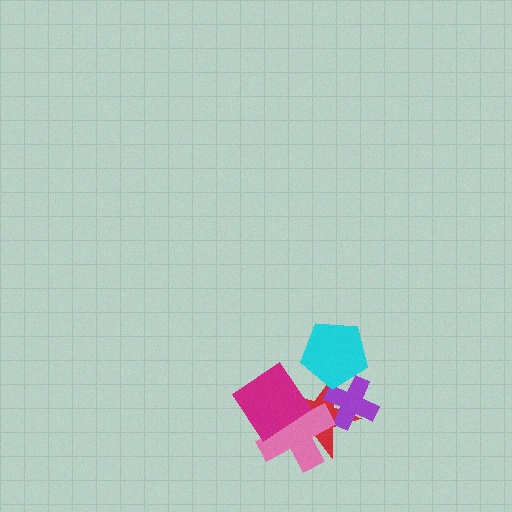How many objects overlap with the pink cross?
2 objects overlap with the pink cross.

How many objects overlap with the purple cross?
2 objects overlap with the purple cross.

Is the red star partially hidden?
Yes, it is partially covered by another shape.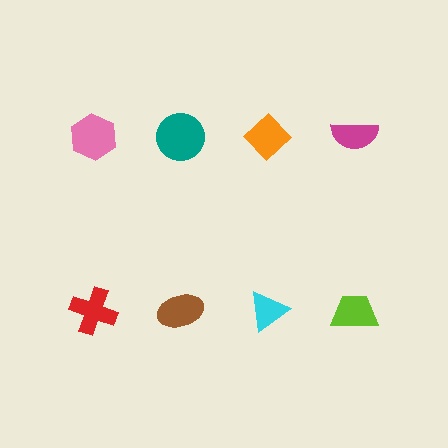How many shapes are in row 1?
4 shapes.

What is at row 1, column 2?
A teal circle.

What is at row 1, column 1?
A pink hexagon.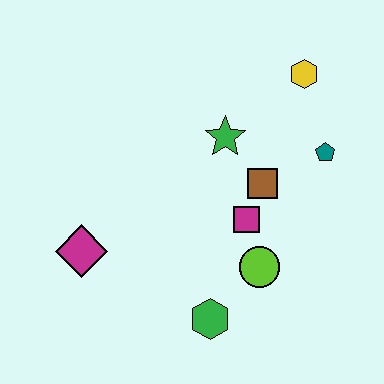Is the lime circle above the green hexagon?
Yes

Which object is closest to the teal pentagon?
The brown square is closest to the teal pentagon.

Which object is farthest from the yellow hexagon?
The magenta diamond is farthest from the yellow hexagon.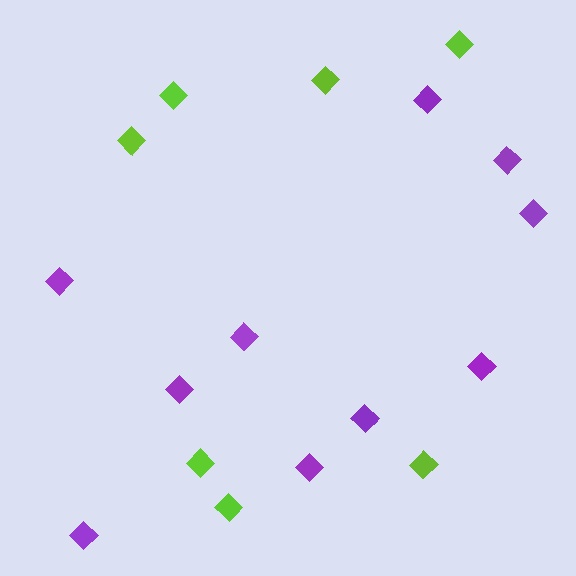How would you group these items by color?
There are 2 groups: one group of purple diamonds (10) and one group of lime diamonds (7).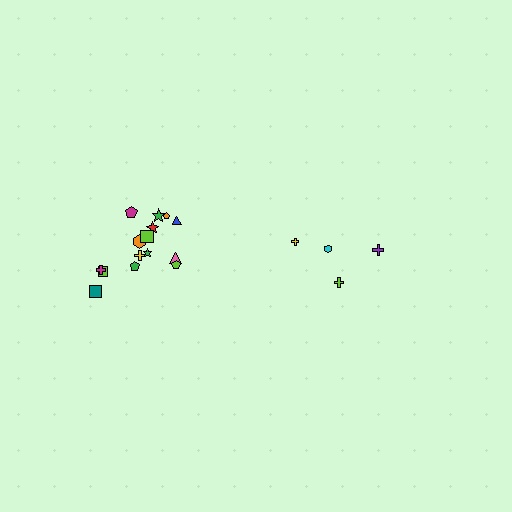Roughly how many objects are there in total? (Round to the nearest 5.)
Roughly 20 objects in total.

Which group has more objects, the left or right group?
The left group.